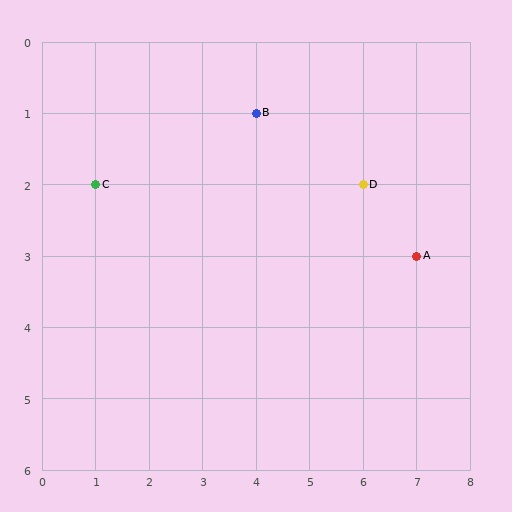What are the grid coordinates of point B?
Point B is at grid coordinates (4, 1).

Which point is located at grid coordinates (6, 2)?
Point D is at (6, 2).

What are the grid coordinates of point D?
Point D is at grid coordinates (6, 2).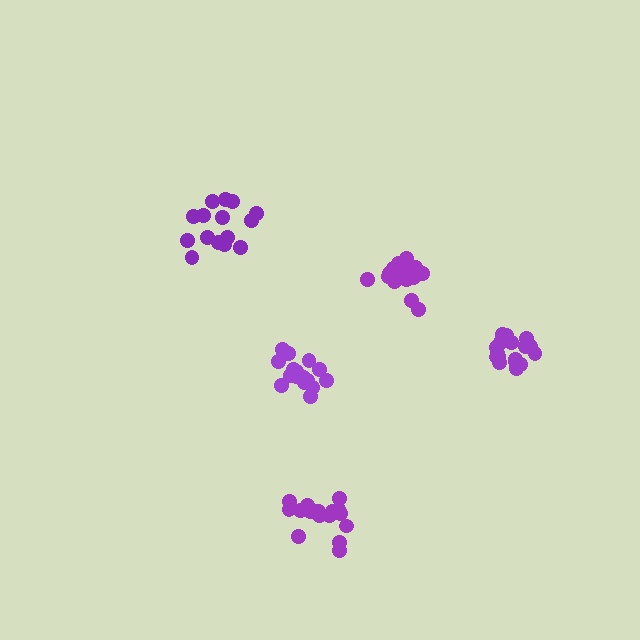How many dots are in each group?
Group 1: 15 dots, Group 2: 17 dots, Group 3: 18 dots, Group 4: 18 dots, Group 5: 16 dots (84 total).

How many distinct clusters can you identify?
There are 5 distinct clusters.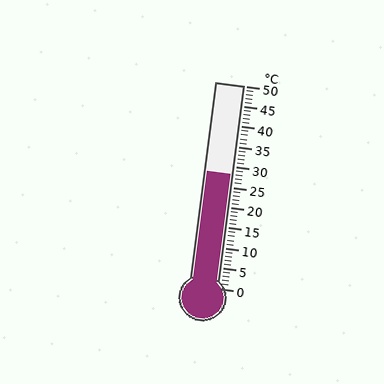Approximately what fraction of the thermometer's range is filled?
The thermometer is filled to approximately 55% of its range.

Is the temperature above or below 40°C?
The temperature is below 40°C.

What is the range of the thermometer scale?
The thermometer scale ranges from 0°C to 50°C.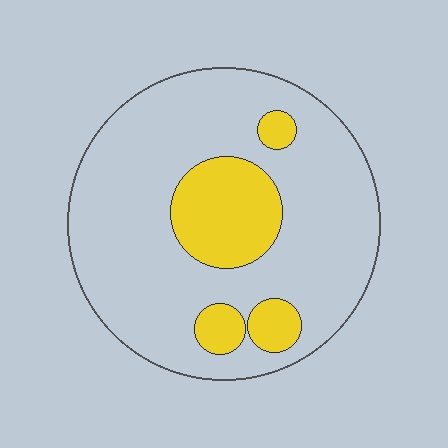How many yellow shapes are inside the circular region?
4.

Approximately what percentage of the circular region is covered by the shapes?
Approximately 20%.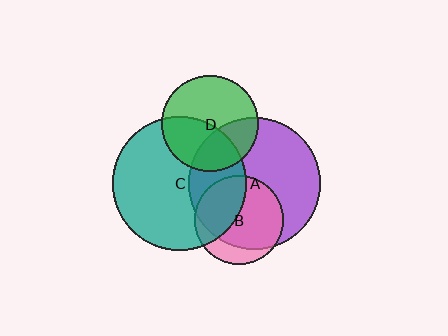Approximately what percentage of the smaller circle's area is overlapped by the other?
Approximately 30%.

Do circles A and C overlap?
Yes.